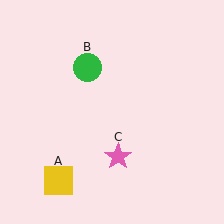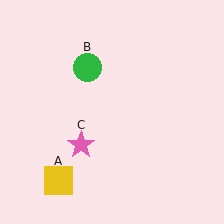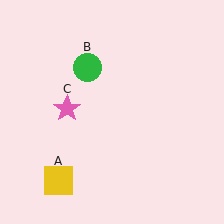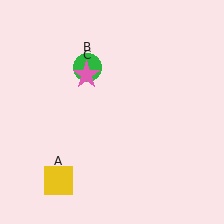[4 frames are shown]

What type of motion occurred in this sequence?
The pink star (object C) rotated clockwise around the center of the scene.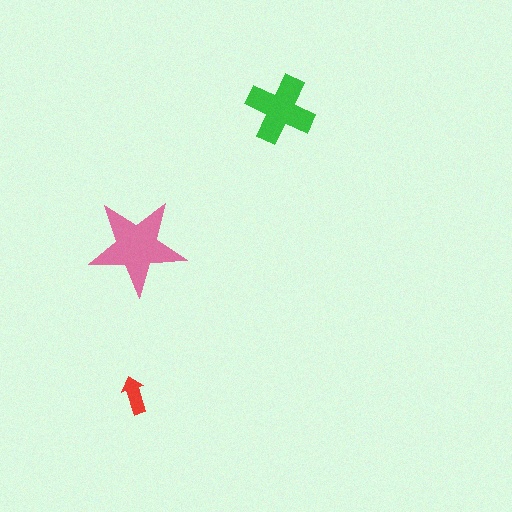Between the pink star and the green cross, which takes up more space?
The pink star.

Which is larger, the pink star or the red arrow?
The pink star.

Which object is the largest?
The pink star.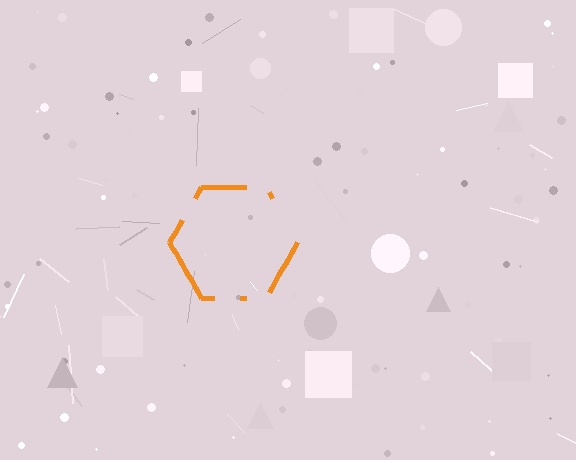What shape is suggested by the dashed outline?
The dashed outline suggests a hexagon.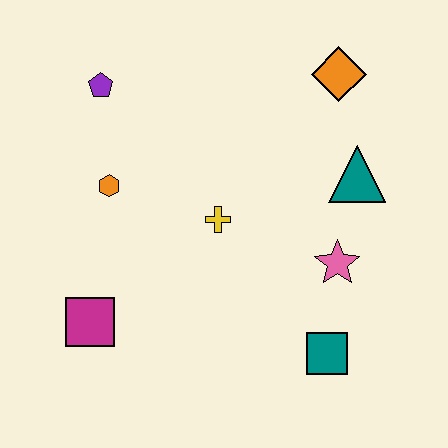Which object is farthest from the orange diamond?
The magenta square is farthest from the orange diamond.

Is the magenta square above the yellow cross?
No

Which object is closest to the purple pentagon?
The orange hexagon is closest to the purple pentagon.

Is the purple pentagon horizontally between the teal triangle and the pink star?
No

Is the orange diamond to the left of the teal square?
No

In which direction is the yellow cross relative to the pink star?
The yellow cross is to the left of the pink star.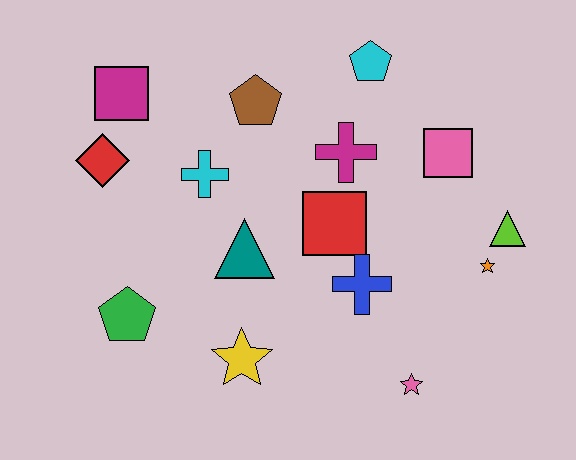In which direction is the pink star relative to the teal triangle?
The pink star is to the right of the teal triangle.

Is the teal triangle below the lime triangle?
Yes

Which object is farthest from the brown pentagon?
The pink star is farthest from the brown pentagon.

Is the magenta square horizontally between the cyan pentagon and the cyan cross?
No